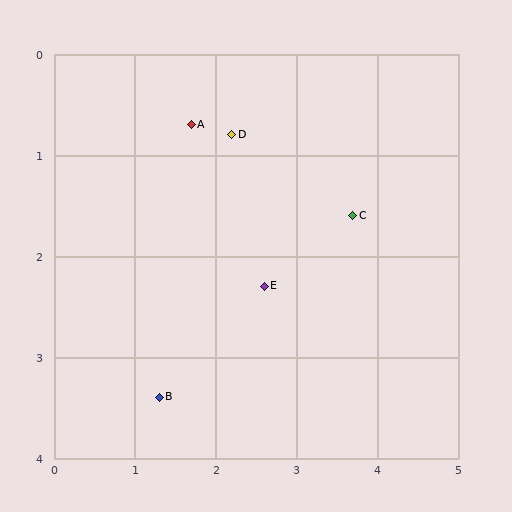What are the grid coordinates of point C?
Point C is at approximately (3.7, 1.6).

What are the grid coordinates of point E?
Point E is at approximately (2.6, 2.3).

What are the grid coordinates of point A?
Point A is at approximately (1.7, 0.7).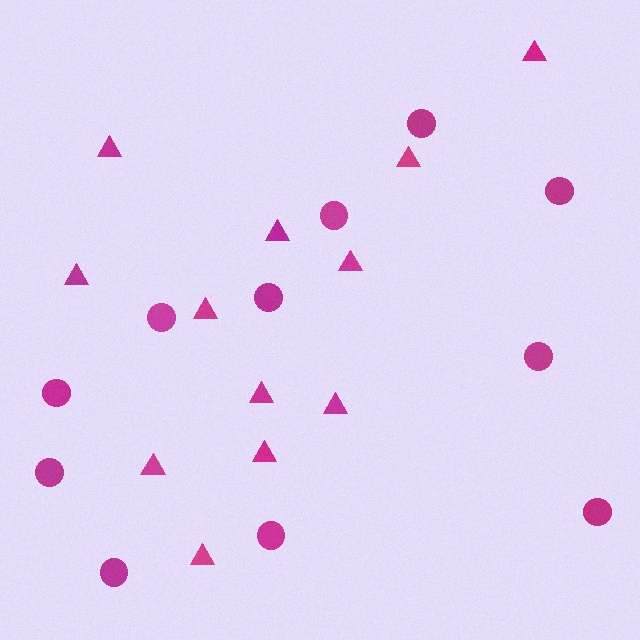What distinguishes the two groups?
There are 2 groups: one group of circles (11) and one group of triangles (12).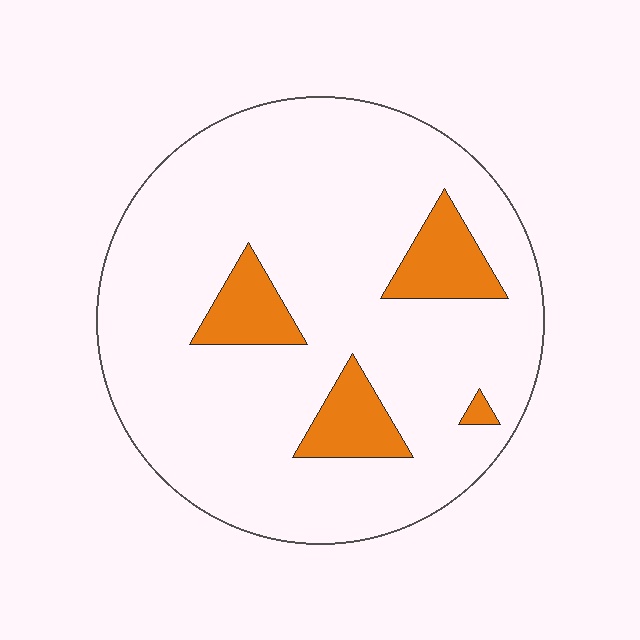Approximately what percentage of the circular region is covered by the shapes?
Approximately 15%.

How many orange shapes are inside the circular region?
4.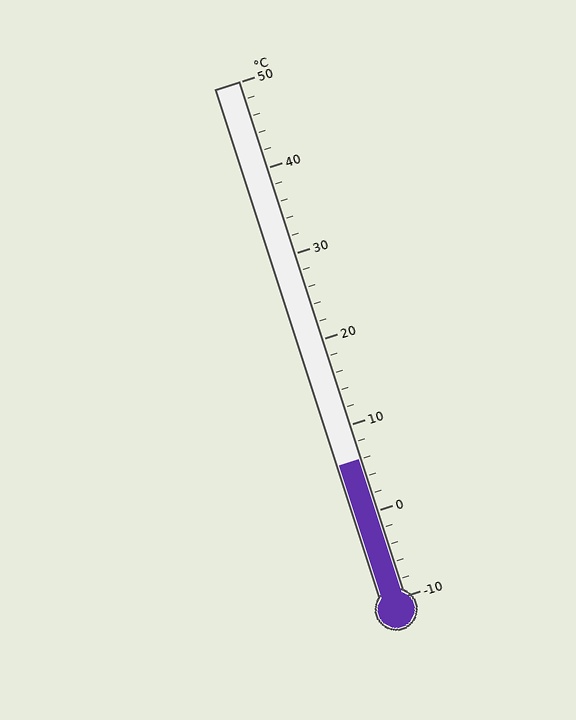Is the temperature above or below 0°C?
The temperature is above 0°C.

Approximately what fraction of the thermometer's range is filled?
The thermometer is filled to approximately 25% of its range.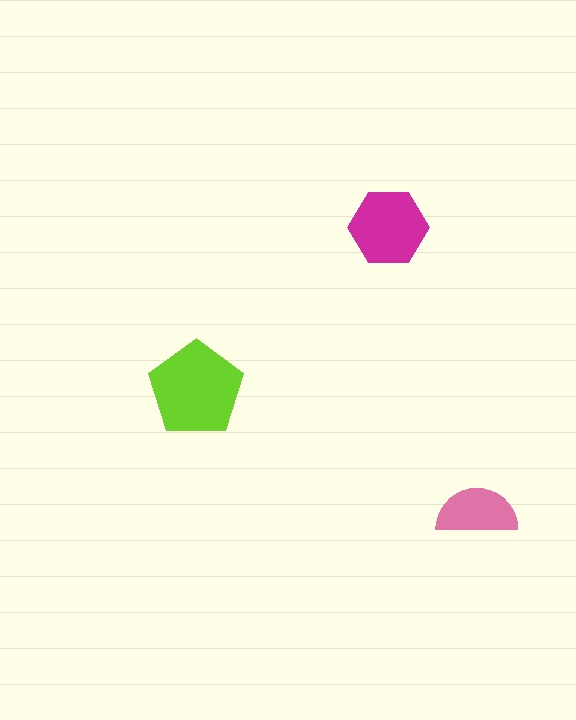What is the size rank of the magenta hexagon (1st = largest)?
2nd.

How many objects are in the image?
There are 3 objects in the image.